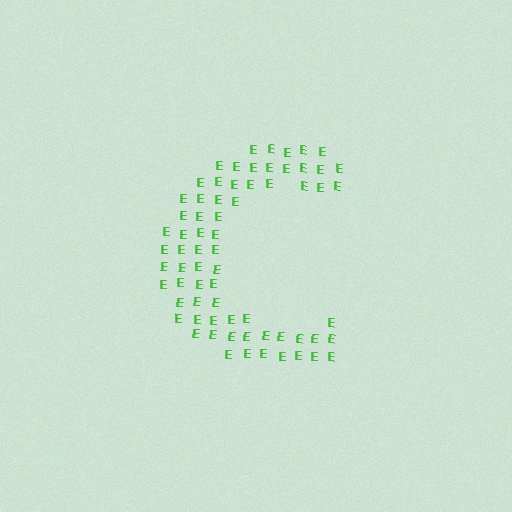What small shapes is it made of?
It is made of small letter E's.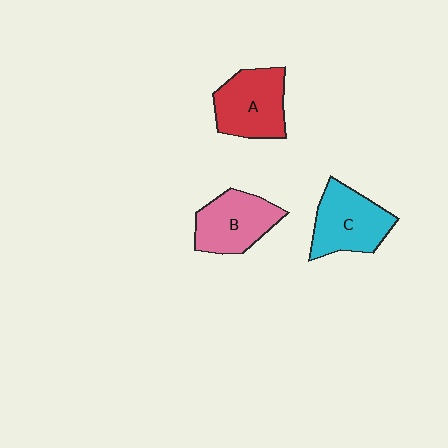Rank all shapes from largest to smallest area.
From largest to smallest: A (red), C (cyan), B (pink).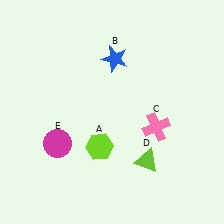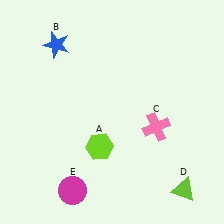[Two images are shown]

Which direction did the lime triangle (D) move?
The lime triangle (D) moved right.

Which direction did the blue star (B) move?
The blue star (B) moved left.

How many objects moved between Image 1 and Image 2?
3 objects moved between the two images.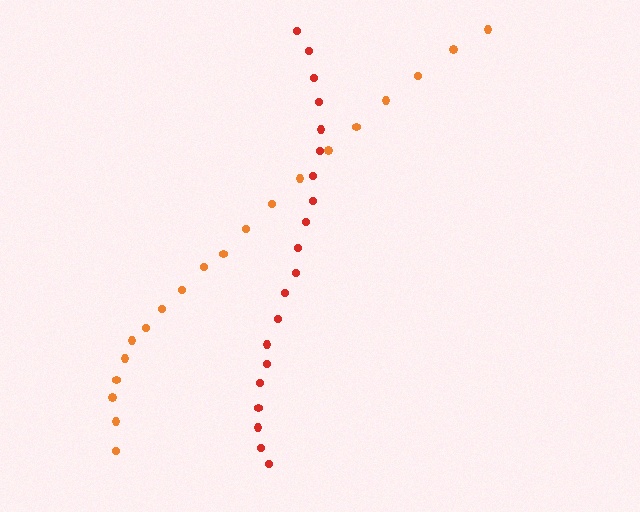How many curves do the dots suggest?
There are 2 distinct paths.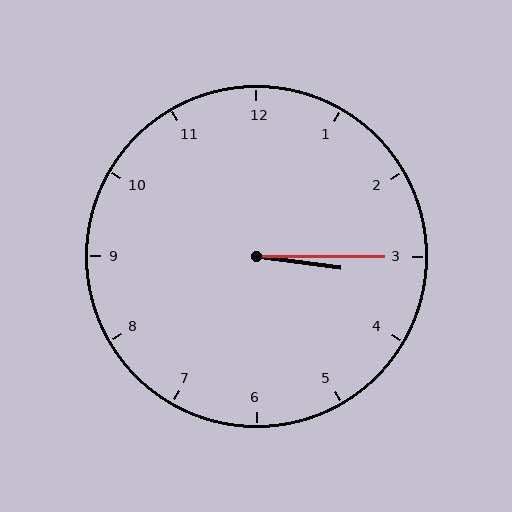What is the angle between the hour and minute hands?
Approximately 8 degrees.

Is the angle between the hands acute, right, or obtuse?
It is acute.